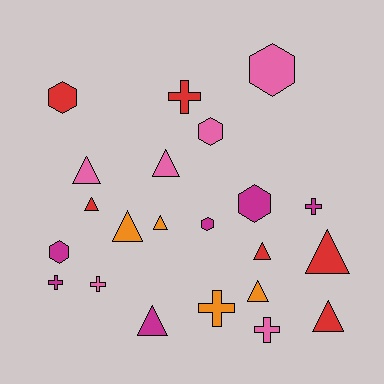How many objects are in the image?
There are 22 objects.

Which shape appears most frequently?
Triangle, with 10 objects.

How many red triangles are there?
There are 4 red triangles.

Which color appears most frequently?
Pink, with 6 objects.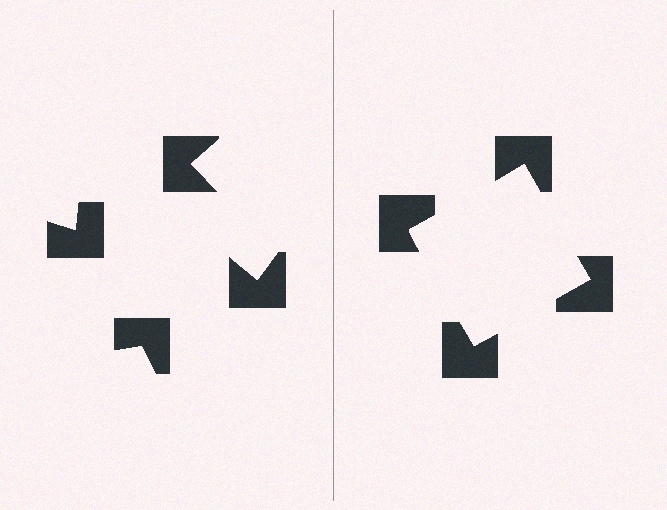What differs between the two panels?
The notched squares are positioned identically on both sides; only the wedge orientations differ. On the right they align to a square; on the left they are misaligned.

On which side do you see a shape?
An illusory square appears on the right side. On the left side the wedge cuts are rotated, so no coherent shape forms.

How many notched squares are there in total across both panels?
8 — 4 on each side.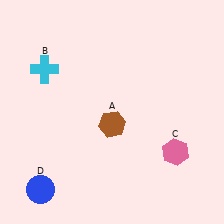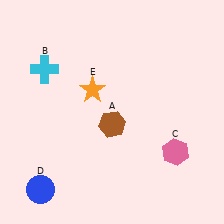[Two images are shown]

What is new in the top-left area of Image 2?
An orange star (E) was added in the top-left area of Image 2.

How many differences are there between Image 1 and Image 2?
There is 1 difference between the two images.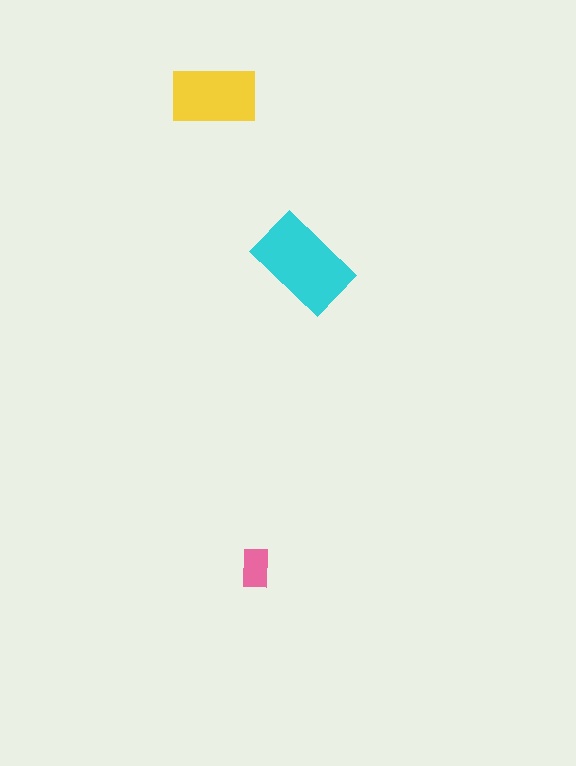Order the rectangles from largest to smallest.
the cyan one, the yellow one, the pink one.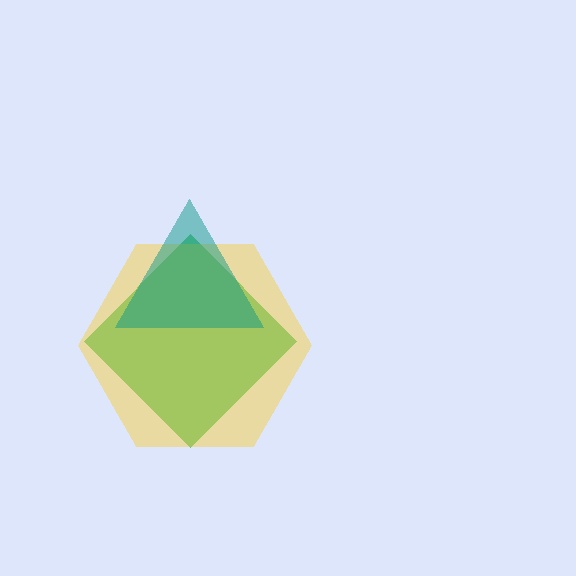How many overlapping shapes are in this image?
There are 3 overlapping shapes in the image.